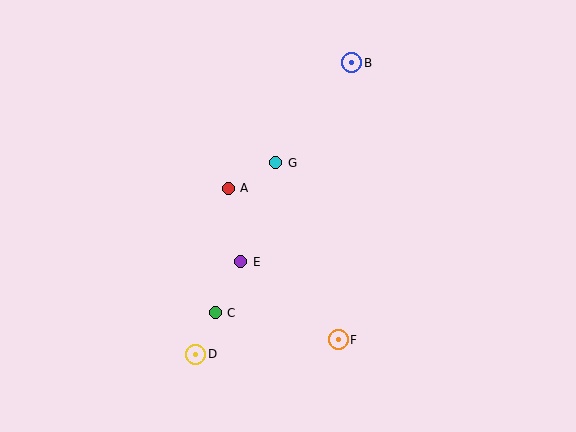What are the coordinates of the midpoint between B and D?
The midpoint between B and D is at (274, 208).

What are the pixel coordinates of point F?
Point F is at (338, 340).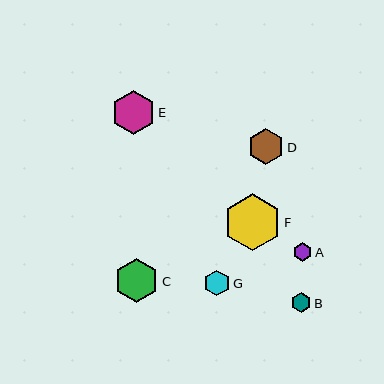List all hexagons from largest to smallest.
From largest to smallest: F, C, E, D, G, B, A.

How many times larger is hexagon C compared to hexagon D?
Hexagon C is approximately 1.2 times the size of hexagon D.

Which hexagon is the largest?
Hexagon F is the largest with a size of approximately 57 pixels.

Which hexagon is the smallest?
Hexagon A is the smallest with a size of approximately 19 pixels.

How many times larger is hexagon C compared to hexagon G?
Hexagon C is approximately 1.7 times the size of hexagon G.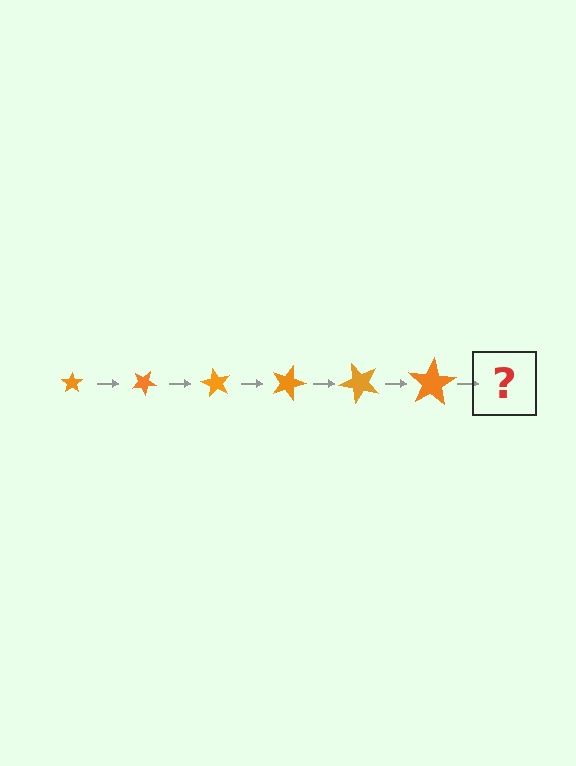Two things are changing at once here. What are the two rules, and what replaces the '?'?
The two rules are that the star grows larger each step and it rotates 30 degrees each step. The '?' should be a star, larger than the previous one and rotated 180 degrees from the start.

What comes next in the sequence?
The next element should be a star, larger than the previous one and rotated 180 degrees from the start.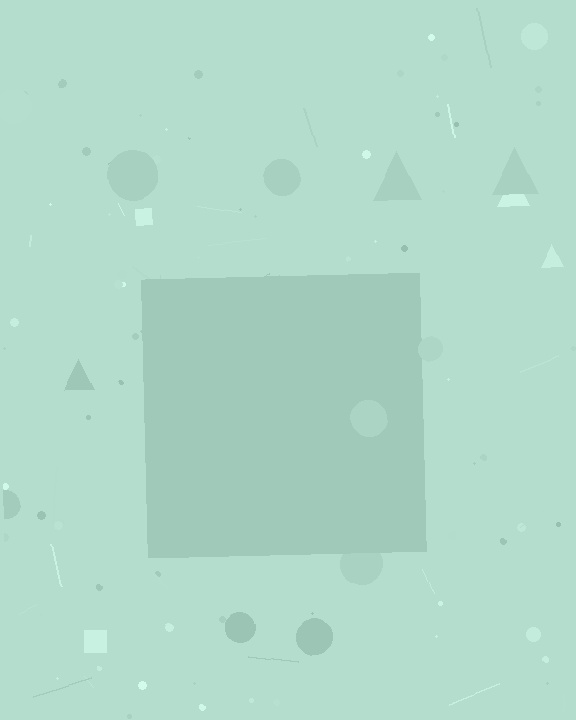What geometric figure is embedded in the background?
A square is embedded in the background.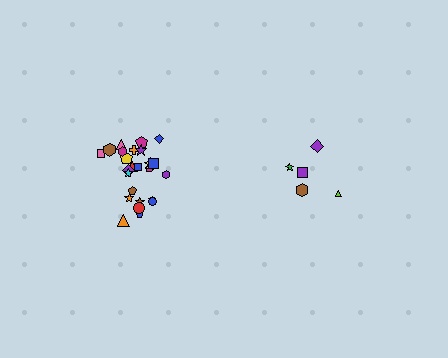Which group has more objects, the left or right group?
The left group.